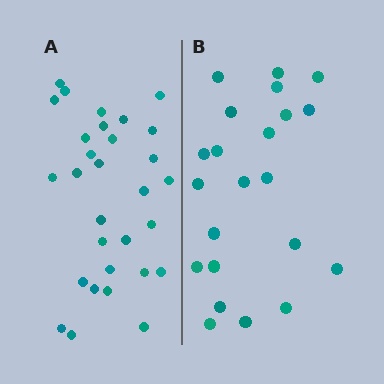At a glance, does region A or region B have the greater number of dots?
Region A (the left region) has more dots.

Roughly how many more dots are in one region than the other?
Region A has roughly 8 or so more dots than region B.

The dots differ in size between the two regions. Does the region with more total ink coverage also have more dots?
No. Region B has more total ink coverage because its dots are larger, but region A actually contains more individual dots. Total area can be misleading — the number of items is what matters here.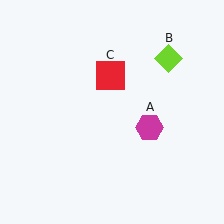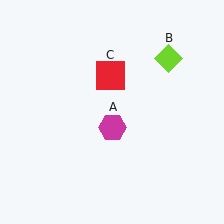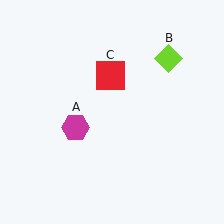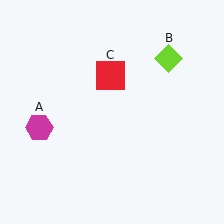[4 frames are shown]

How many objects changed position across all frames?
1 object changed position: magenta hexagon (object A).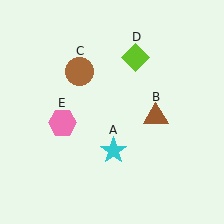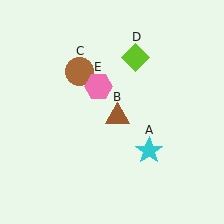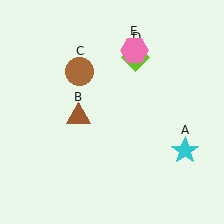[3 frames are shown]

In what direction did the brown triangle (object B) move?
The brown triangle (object B) moved left.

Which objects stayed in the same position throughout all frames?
Brown circle (object C) and lime diamond (object D) remained stationary.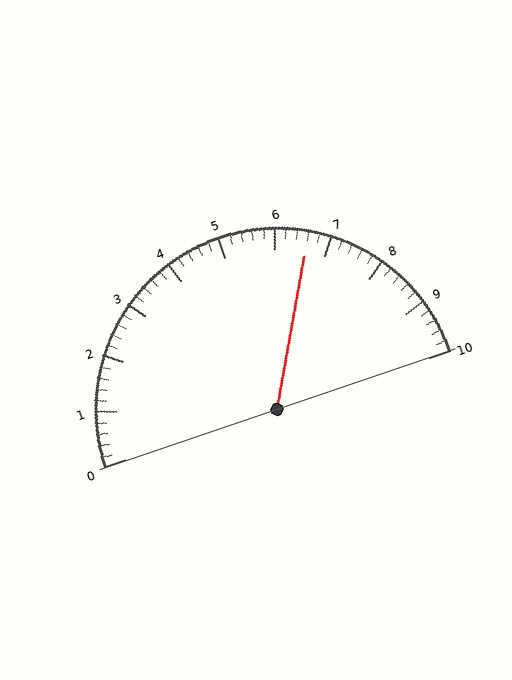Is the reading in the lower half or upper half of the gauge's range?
The reading is in the upper half of the range (0 to 10).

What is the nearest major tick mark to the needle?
The nearest major tick mark is 7.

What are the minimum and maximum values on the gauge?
The gauge ranges from 0 to 10.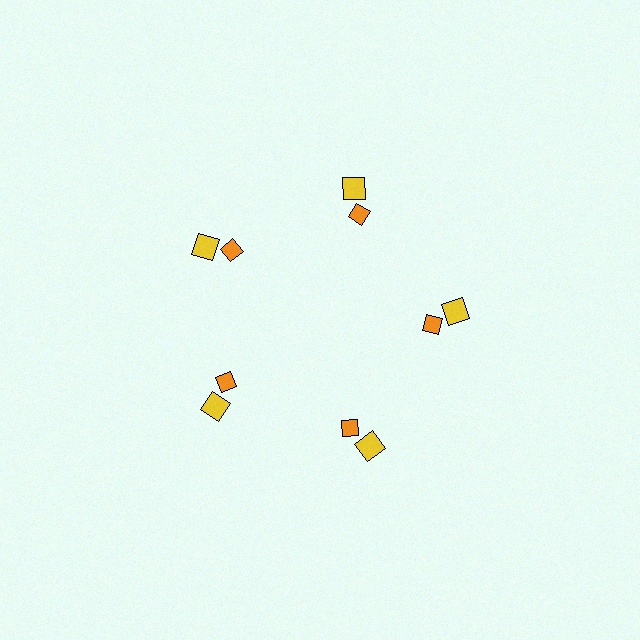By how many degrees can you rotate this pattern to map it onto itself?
The pattern maps onto itself every 72 degrees of rotation.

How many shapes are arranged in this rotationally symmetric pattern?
There are 10 shapes, arranged in 5 groups of 2.